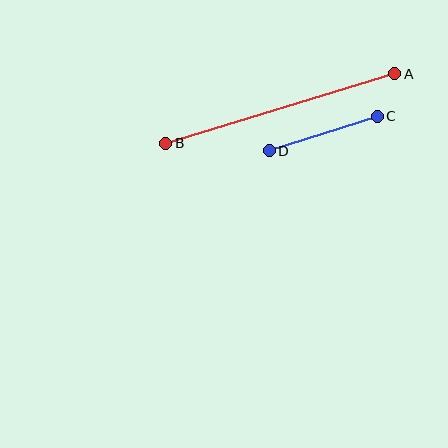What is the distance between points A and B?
The distance is approximately 239 pixels.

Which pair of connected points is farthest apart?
Points A and B are farthest apart.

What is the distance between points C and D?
The distance is approximately 113 pixels.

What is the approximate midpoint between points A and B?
The midpoint is at approximately (280, 109) pixels.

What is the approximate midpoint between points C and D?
The midpoint is at approximately (323, 133) pixels.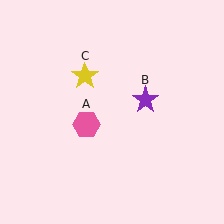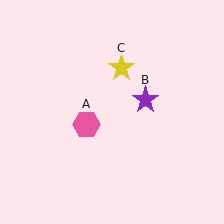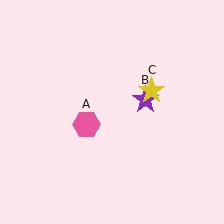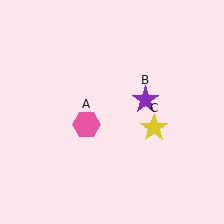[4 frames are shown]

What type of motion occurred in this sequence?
The yellow star (object C) rotated clockwise around the center of the scene.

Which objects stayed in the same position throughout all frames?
Pink hexagon (object A) and purple star (object B) remained stationary.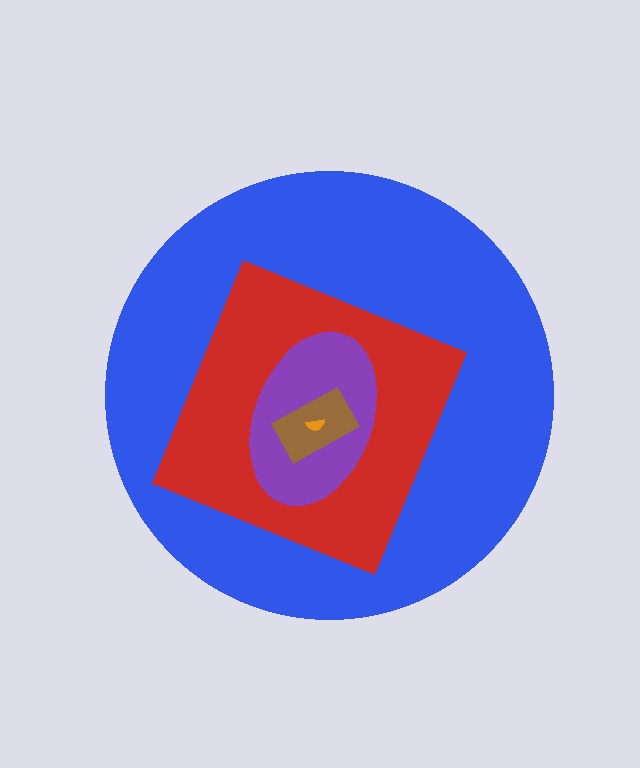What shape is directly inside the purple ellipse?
The brown rectangle.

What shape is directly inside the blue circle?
The red square.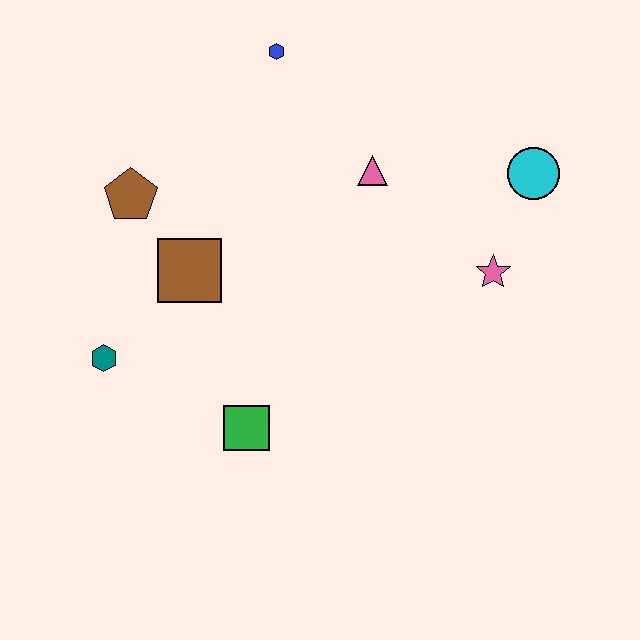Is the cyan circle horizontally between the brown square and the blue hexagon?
No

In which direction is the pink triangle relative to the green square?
The pink triangle is above the green square.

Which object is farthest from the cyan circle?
The teal hexagon is farthest from the cyan circle.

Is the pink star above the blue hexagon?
No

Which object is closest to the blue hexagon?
The pink triangle is closest to the blue hexagon.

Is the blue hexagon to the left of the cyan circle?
Yes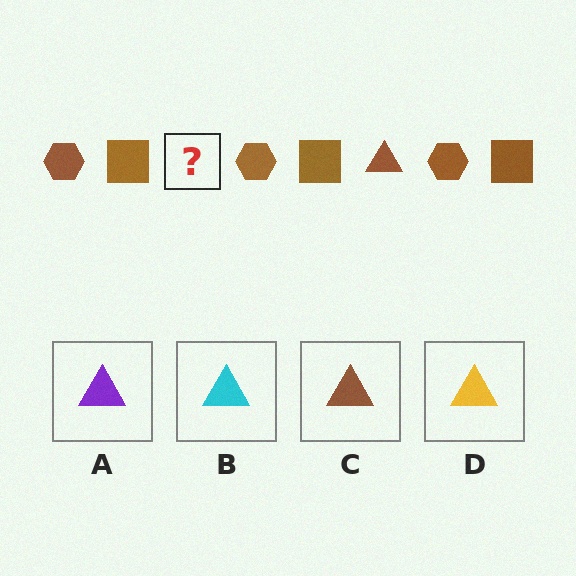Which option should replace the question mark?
Option C.